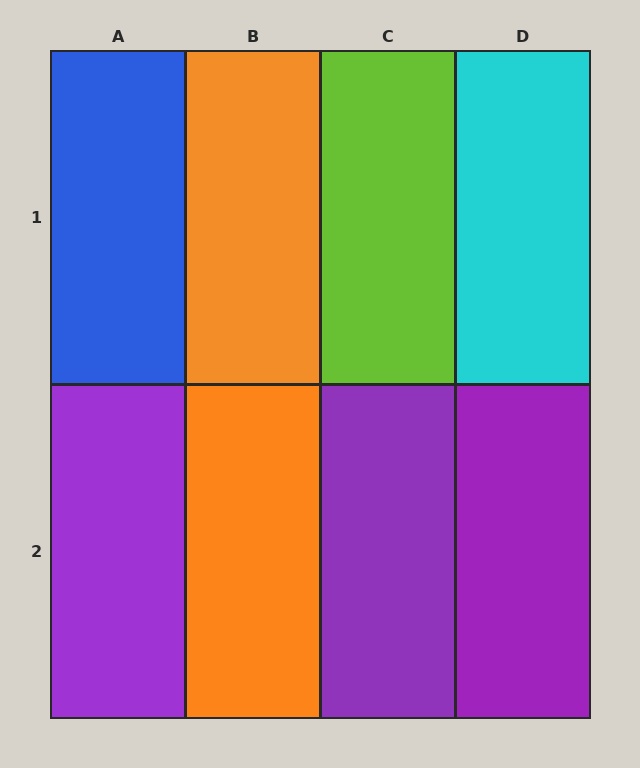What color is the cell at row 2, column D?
Purple.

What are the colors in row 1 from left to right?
Blue, orange, lime, cyan.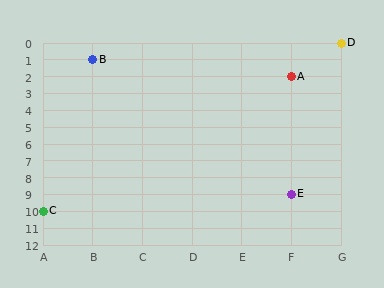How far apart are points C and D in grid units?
Points C and D are 6 columns and 10 rows apart (about 11.7 grid units diagonally).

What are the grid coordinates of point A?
Point A is at grid coordinates (F, 2).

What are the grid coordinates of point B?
Point B is at grid coordinates (B, 1).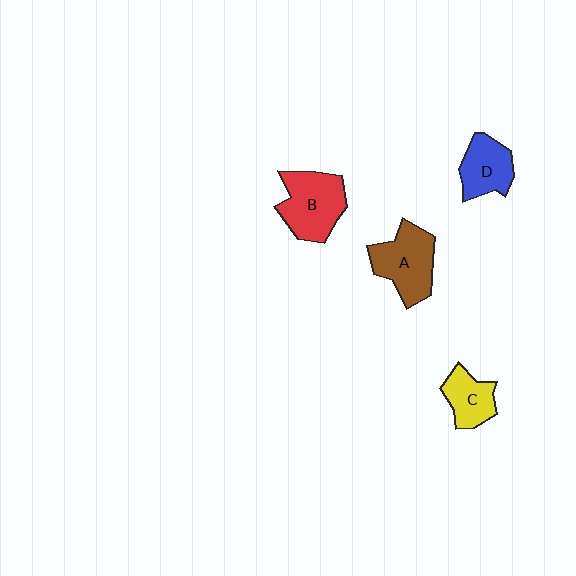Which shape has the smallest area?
Shape C (yellow).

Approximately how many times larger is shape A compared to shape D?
Approximately 1.3 times.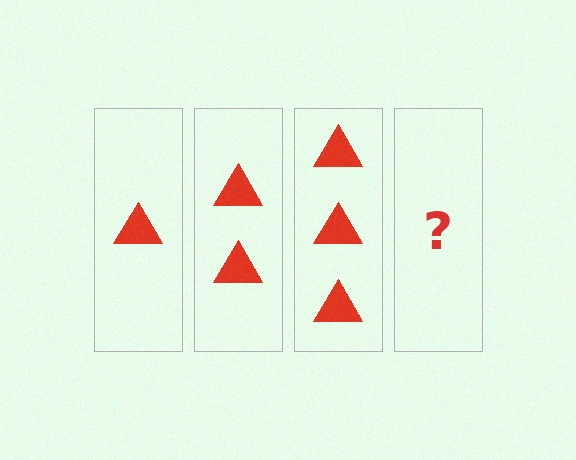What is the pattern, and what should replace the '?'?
The pattern is that each step adds one more triangle. The '?' should be 4 triangles.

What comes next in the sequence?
The next element should be 4 triangles.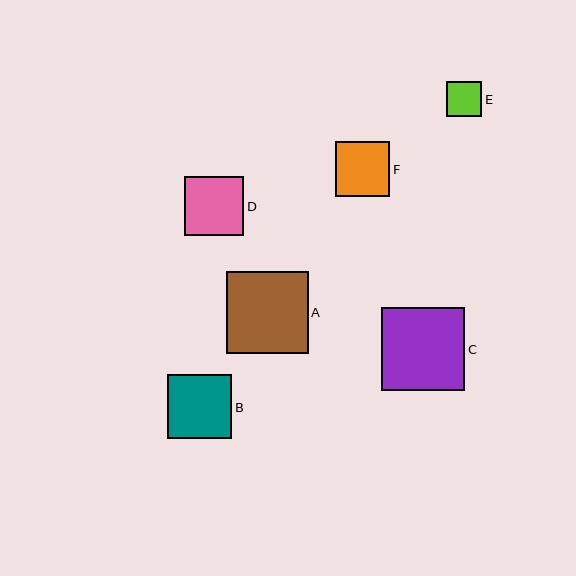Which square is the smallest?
Square E is the smallest with a size of approximately 35 pixels.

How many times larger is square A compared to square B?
Square A is approximately 1.3 times the size of square B.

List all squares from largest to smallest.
From largest to smallest: C, A, B, D, F, E.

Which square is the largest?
Square C is the largest with a size of approximately 83 pixels.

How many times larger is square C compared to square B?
Square C is approximately 1.3 times the size of square B.